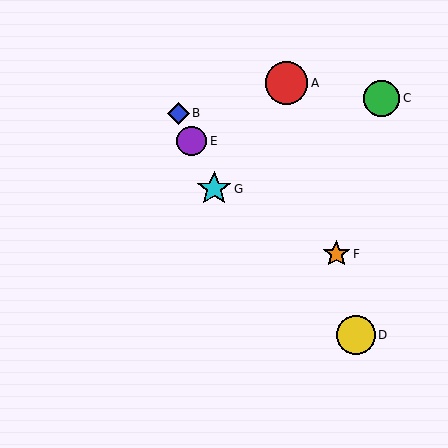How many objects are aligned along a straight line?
3 objects (B, E, G) are aligned along a straight line.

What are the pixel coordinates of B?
Object B is at (179, 113).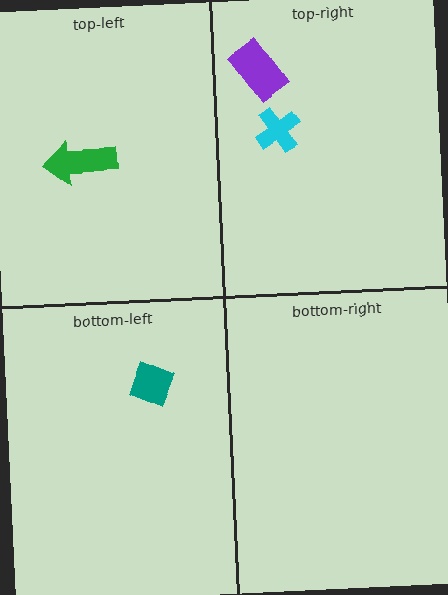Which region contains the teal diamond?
The bottom-left region.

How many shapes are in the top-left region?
1.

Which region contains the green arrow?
The top-left region.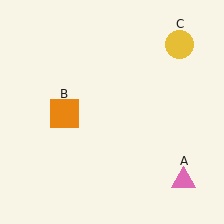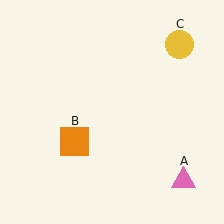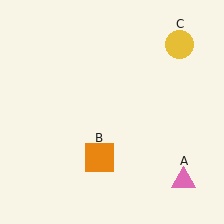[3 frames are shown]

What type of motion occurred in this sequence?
The orange square (object B) rotated counterclockwise around the center of the scene.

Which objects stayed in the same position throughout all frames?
Pink triangle (object A) and yellow circle (object C) remained stationary.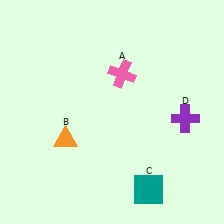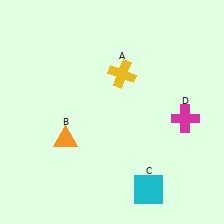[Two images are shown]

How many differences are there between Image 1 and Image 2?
There are 3 differences between the two images.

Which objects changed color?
A changed from pink to yellow. C changed from teal to cyan. D changed from purple to magenta.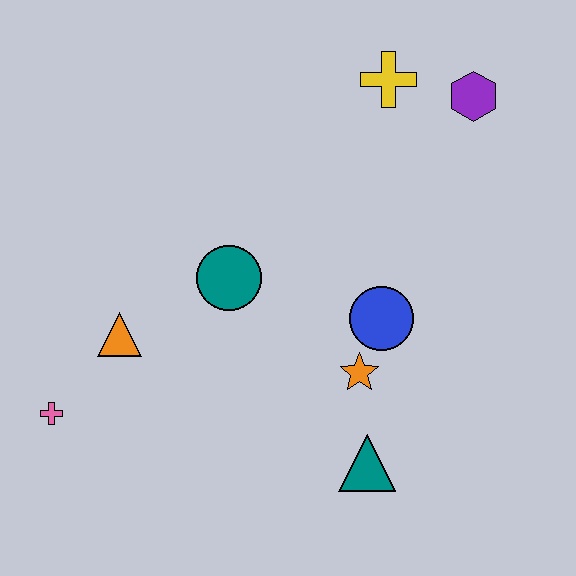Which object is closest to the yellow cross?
The purple hexagon is closest to the yellow cross.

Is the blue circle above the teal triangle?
Yes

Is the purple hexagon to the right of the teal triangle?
Yes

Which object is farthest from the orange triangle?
The purple hexagon is farthest from the orange triangle.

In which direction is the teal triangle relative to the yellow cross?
The teal triangle is below the yellow cross.